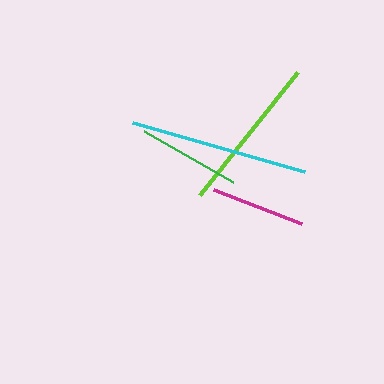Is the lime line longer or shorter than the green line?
The lime line is longer than the green line.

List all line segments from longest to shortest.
From longest to shortest: cyan, lime, green, magenta.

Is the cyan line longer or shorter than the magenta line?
The cyan line is longer than the magenta line.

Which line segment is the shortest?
The magenta line is the shortest at approximately 94 pixels.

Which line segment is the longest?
The cyan line is the longest at approximately 179 pixels.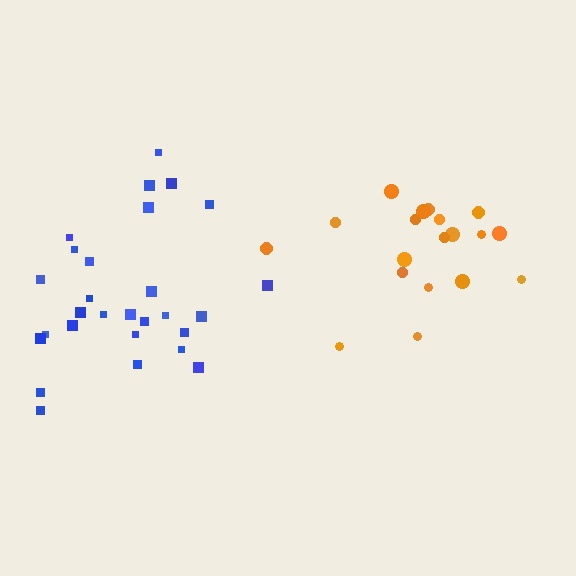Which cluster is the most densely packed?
Orange.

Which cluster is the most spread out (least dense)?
Blue.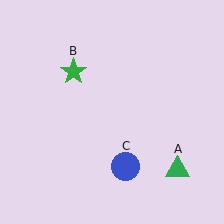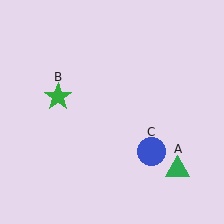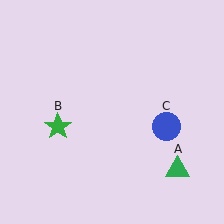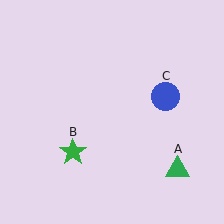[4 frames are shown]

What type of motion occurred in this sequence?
The green star (object B), blue circle (object C) rotated counterclockwise around the center of the scene.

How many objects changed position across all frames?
2 objects changed position: green star (object B), blue circle (object C).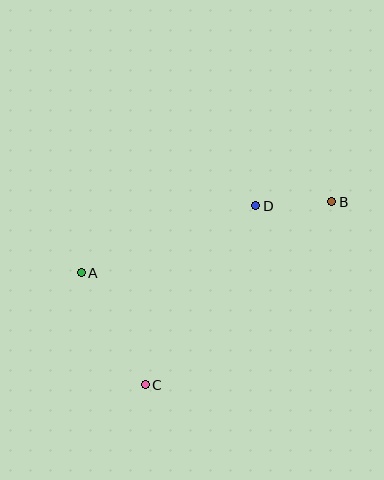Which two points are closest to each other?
Points B and D are closest to each other.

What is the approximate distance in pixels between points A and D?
The distance between A and D is approximately 187 pixels.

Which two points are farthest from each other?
Points B and C are farthest from each other.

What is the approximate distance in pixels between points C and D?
The distance between C and D is approximately 211 pixels.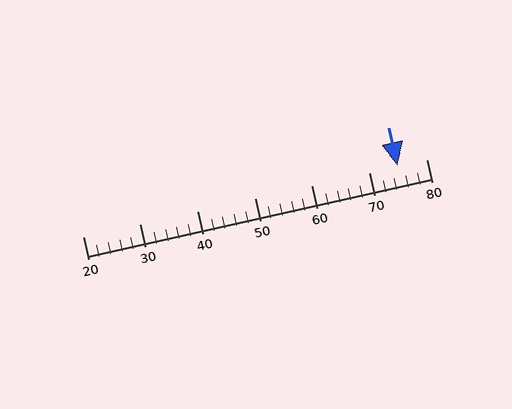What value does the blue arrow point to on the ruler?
The blue arrow points to approximately 75.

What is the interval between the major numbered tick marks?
The major tick marks are spaced 10 units apart.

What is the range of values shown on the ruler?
The ruler shows values from 20 to 80.